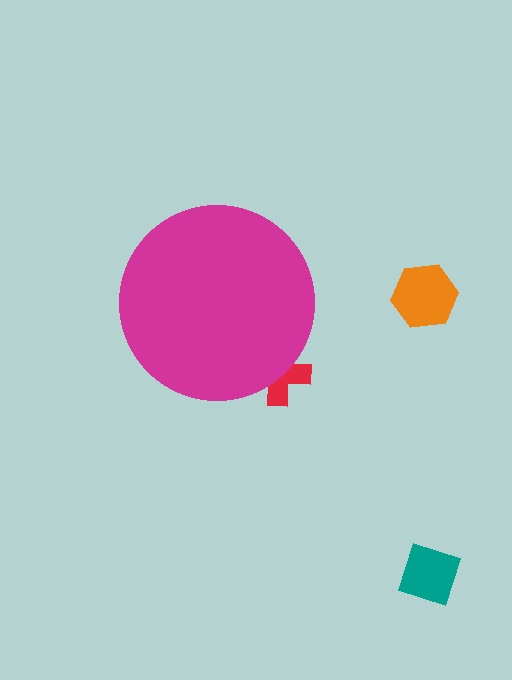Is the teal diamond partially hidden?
No, the teal diamond is fully visible.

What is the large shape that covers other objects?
A magenta circle.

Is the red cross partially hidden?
Yes, the red cross is partially hidden behind the magenta circle.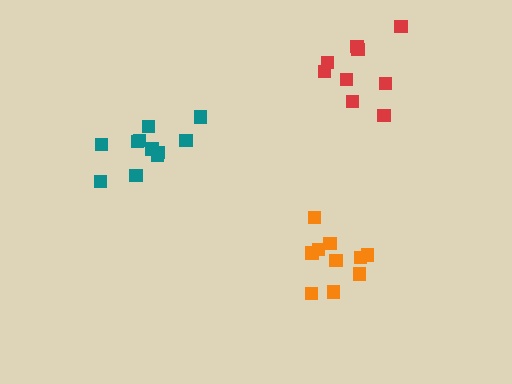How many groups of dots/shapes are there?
There are 3 groups.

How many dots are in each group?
Group 1: 11 dots, Group 2: 10 dots, Group 3: 9 dots (30 total).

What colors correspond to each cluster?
The clusters are colored: teal, orange, red.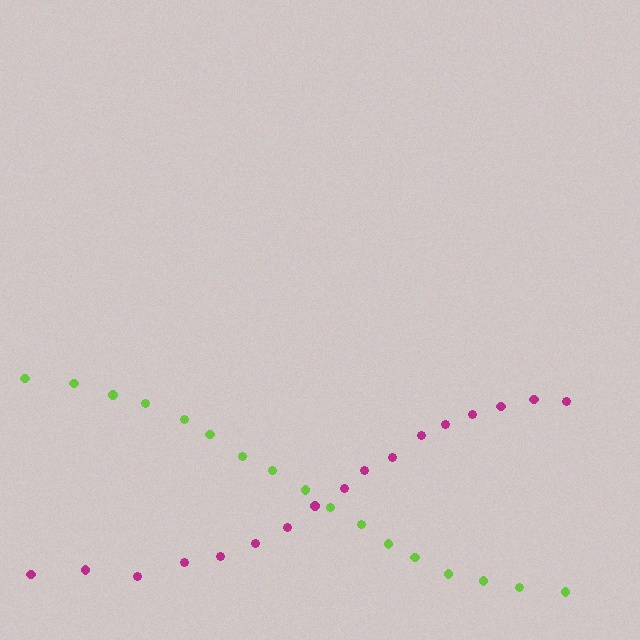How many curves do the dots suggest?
There are 2 distinct paths.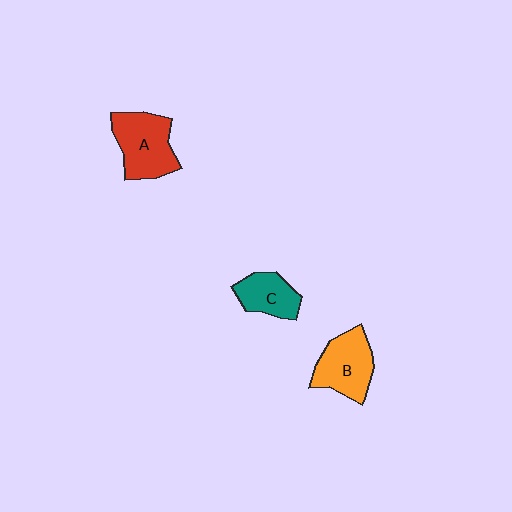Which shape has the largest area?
Shape A (red).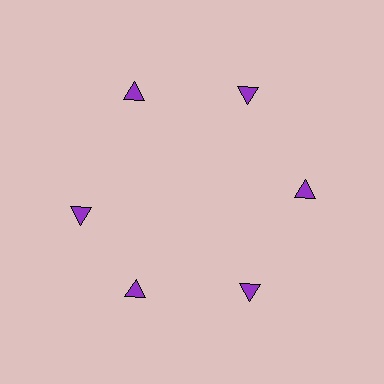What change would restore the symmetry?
The symmetry would be restored by rotating it back into even spacing with its neighbors so that all 6 triangles sit at equal angles and equal distance from the center.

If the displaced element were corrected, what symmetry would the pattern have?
It would have 6-fold rotational symmetry — the pattern would map onto itself every 60 degrees.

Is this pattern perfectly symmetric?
No. The 6 purple triangles are arranged in a ring, but one element near the 9 o'clock position is rotated out of alignment along the ring, breaking the 6-fold rotational symmetry.